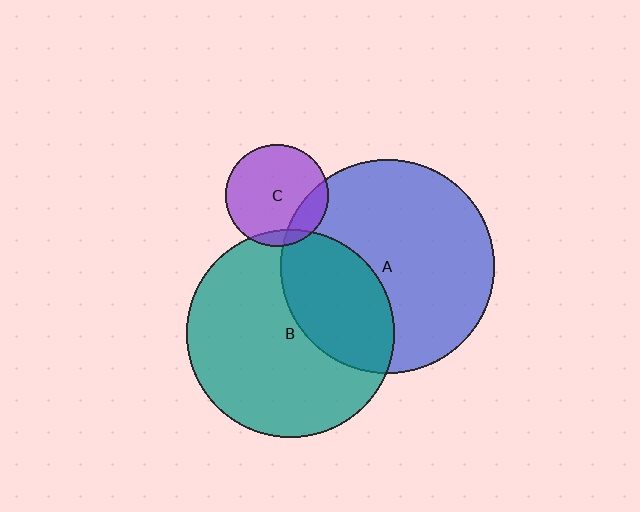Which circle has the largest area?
Circle A (blue).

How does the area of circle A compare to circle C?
Approximately 4.3 times.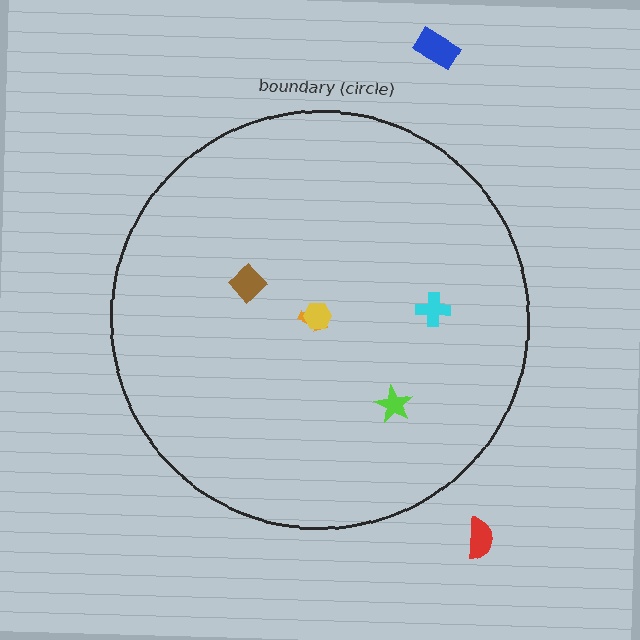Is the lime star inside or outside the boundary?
Inside.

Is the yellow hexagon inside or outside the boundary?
Inside.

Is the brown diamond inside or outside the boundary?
Inside.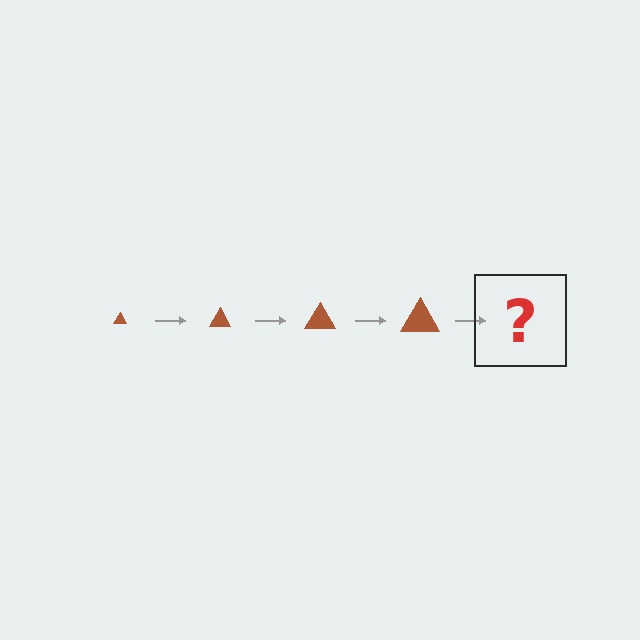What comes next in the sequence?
The next element should be a brown triangle, larger than the previous one.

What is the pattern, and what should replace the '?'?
The pattern is that the triangle gets progressively larger each step. The '?' should be a brown triangle, larger than the previous one.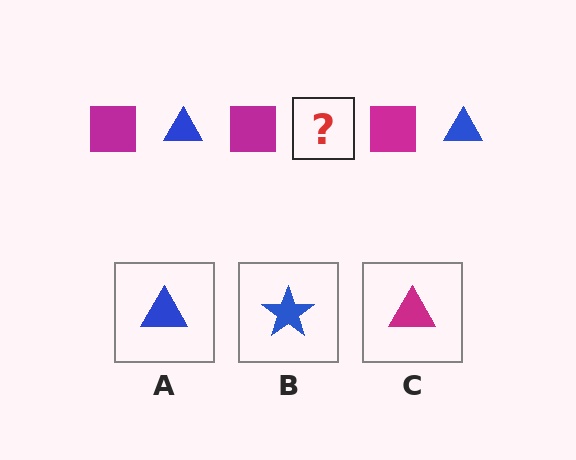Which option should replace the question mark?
Option A.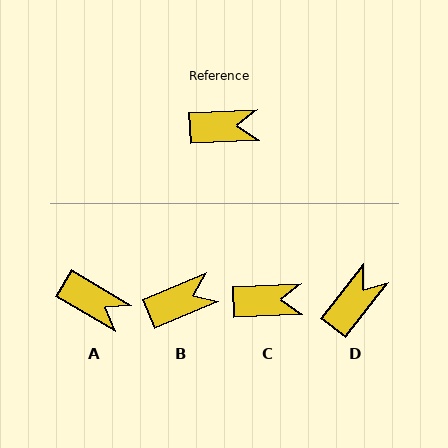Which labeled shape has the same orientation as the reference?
C.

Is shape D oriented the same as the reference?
No, it is off by about 49 degrees.